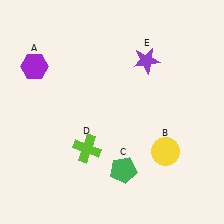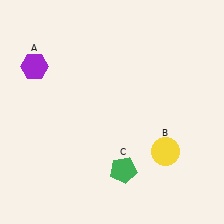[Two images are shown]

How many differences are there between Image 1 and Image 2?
There are 2 differences between the two images.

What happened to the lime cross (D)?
The lime cross (D) was removed in Image 2. It was in the bottom-left area of Image 1.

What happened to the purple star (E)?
The purple star (E) was removed in Image 2. It was in the top-right area of Image 1.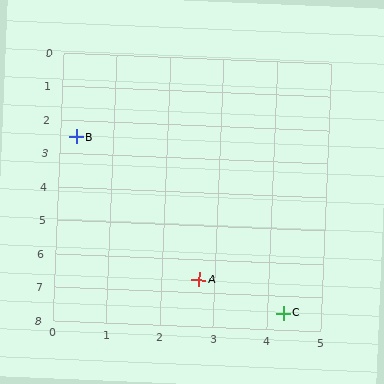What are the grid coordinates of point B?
Point B is at approximately (0.3, 2.5).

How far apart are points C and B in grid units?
Points C and B are about 6.4 grid units apart.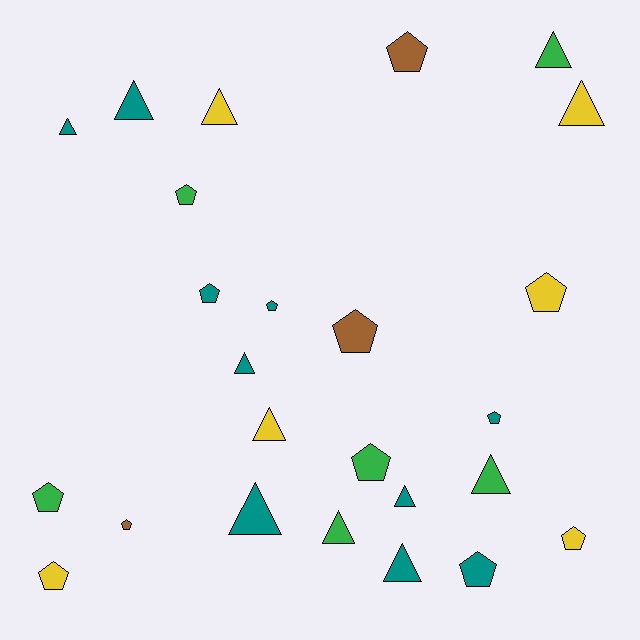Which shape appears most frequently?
Pentagon, with 13 objects.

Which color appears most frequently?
Teal, with 10 objects.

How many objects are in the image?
There are 25 objects.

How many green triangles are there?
There are 3 green triangles.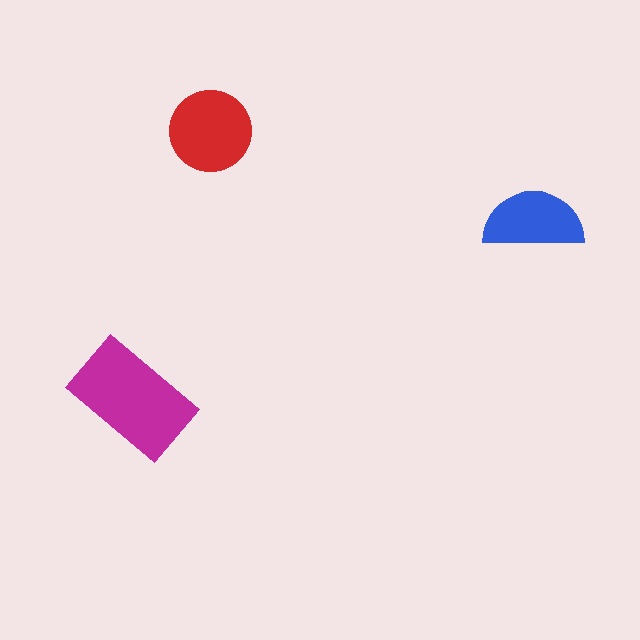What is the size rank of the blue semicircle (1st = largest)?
3rd.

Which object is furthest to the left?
The magenta rectangle is leftmost.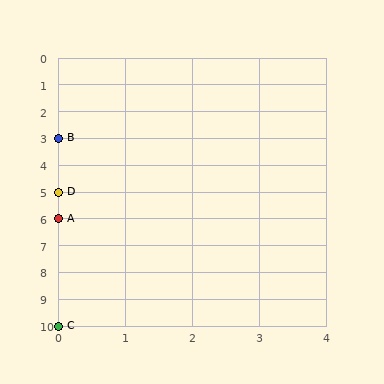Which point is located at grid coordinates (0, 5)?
Point D is at (0, 5).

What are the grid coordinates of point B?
Point B is at grid coordinates (0, 3).